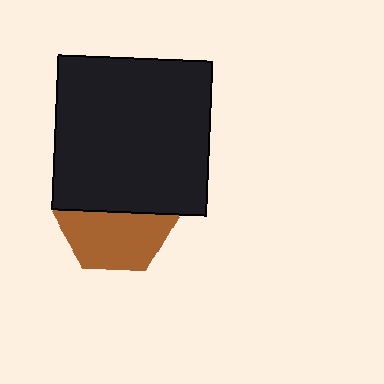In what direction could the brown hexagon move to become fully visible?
The brown hexagon could move down. That would shift it out from behind the black square entirely.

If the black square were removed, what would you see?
You would see the complete brown hexagon.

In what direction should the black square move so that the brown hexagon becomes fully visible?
The black square should move up. That is the shortest direction to clear the overlap and leave the brown hexagon fully visible.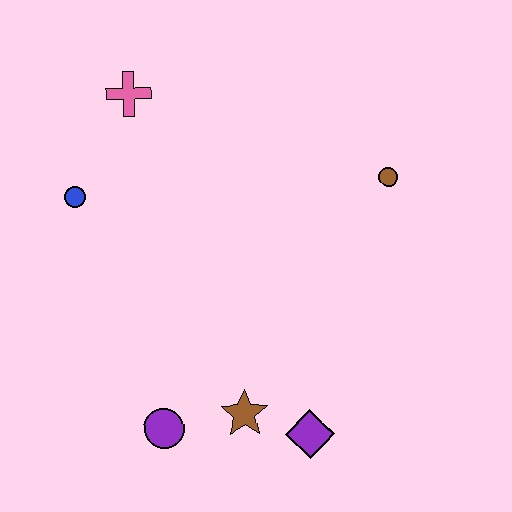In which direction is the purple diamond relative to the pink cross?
The purple diamond is below the pink cross.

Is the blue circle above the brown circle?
No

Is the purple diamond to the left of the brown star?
No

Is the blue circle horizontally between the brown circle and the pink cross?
No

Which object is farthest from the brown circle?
The purple circle is farthest from the brown circle.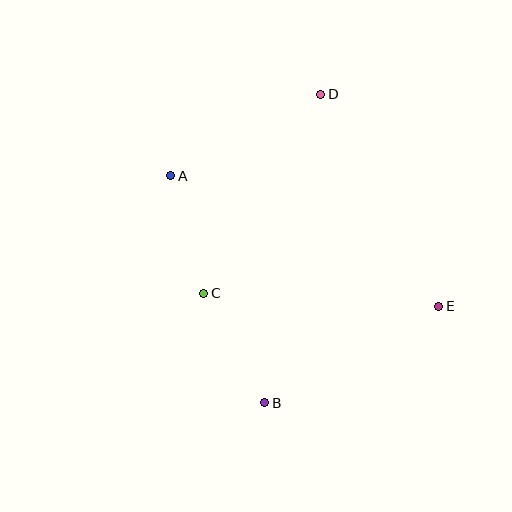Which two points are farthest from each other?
Points B and D are farthest from each other.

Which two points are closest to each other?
Points A and C are closest to each other.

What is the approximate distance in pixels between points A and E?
The distance between A and E is approximately 298 pixels.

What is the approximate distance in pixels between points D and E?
The distance between D and E is approximately 242 pixels.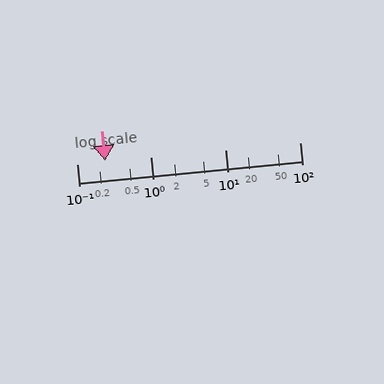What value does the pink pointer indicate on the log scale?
The pointer indicates approximately 0.24.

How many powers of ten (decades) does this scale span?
The scale spans 3 decades, from 0.1 to 100.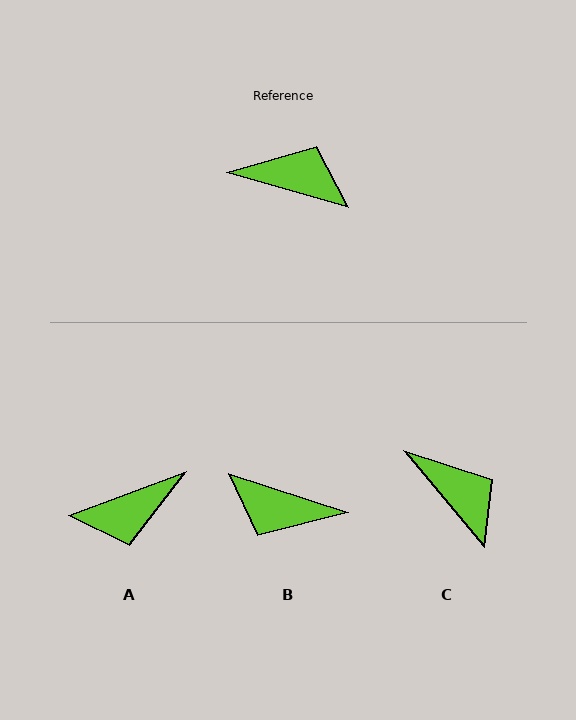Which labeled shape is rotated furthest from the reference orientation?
B, about 178 degrees away.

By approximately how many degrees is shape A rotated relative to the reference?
Approximately 144 degrees clockwise.